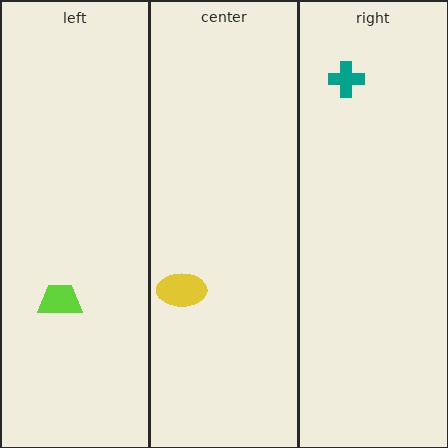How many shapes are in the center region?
1.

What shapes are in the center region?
The yellow ellipse.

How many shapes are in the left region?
1.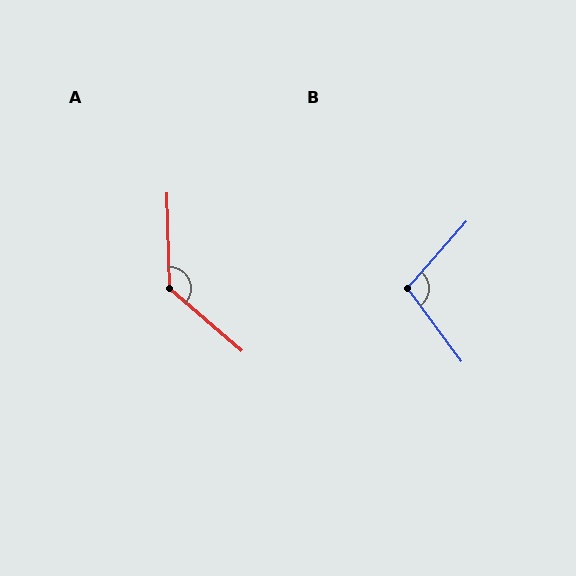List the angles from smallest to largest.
B (102°), A (132°).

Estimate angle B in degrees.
Approximately 102 degrees.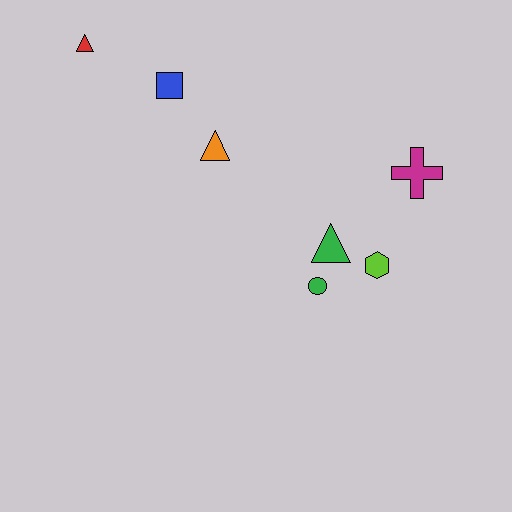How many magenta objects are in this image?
There is 1 magenta object.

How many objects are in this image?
There are 7 objects.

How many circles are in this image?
There is 1 circle.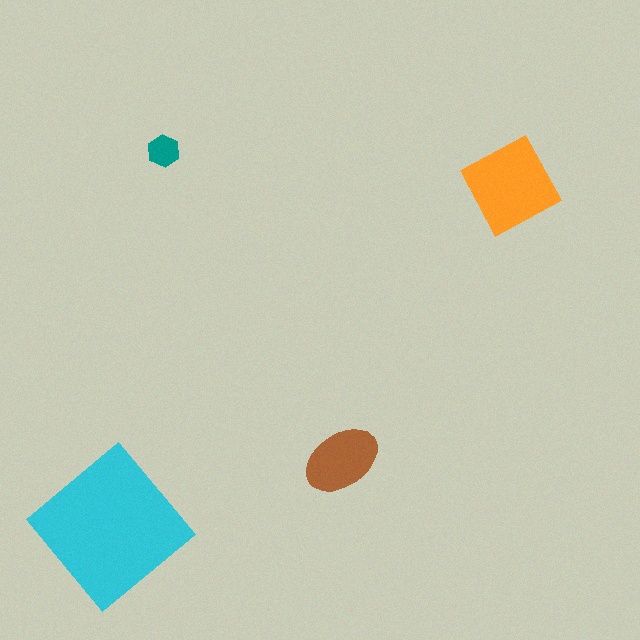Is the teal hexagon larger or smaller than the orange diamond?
Smaller.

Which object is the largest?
The cyan diamond.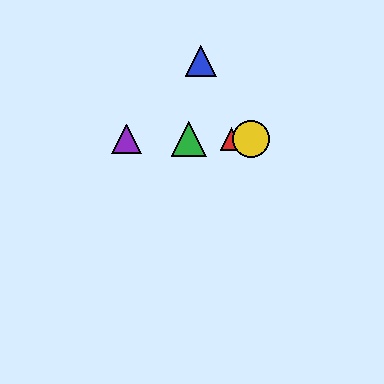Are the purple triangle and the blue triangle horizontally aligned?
No, the purple triangle is at y≈139 and the blue triangle is at y≈61.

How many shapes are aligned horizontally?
4 shapes (the red triangle, the green triangle, the yellow circle, the purple triangle) are aligned horizontally.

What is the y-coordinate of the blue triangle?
The blue triangle is at y≈61.